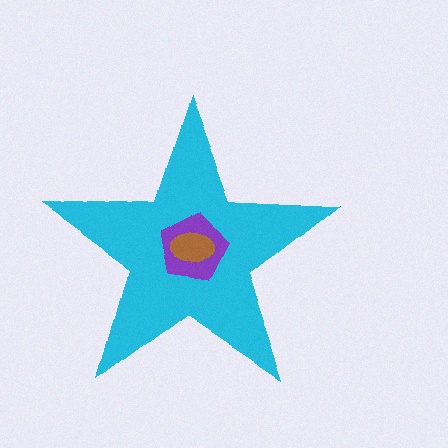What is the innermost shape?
The brown ellipse.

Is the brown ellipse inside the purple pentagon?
Yes.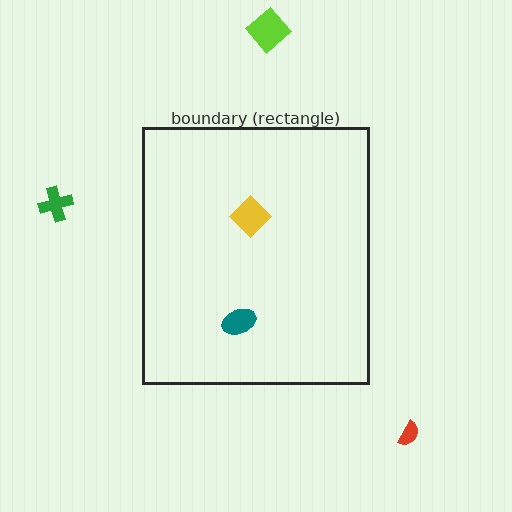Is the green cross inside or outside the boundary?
Outside.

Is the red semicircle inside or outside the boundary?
Outside.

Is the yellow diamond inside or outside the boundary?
Inside.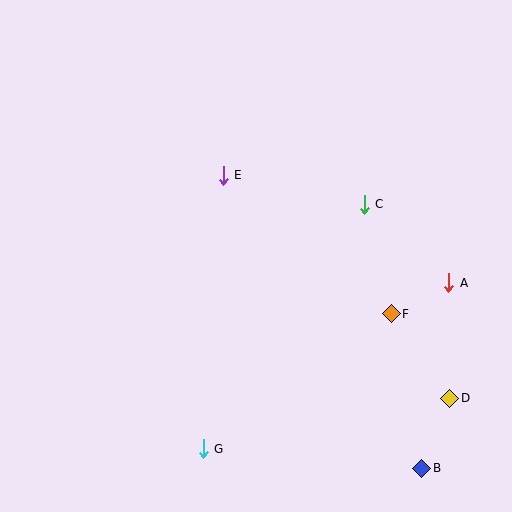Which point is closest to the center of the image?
Point E at (223, 175) is closest to the center.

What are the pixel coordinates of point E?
Point E is at (223, 175).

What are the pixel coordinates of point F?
Point F is at (391, 314).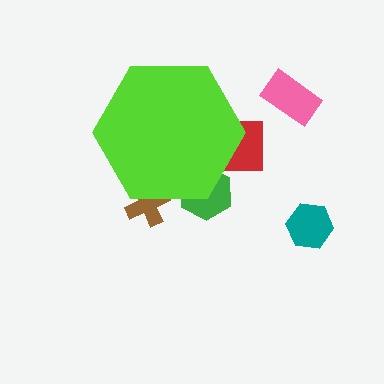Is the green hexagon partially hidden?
Yes, the green hexagon is partially hidden behind the lime hexagon.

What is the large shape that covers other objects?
A lime hexagon.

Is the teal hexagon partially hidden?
No, the teal hexagon is fully visible.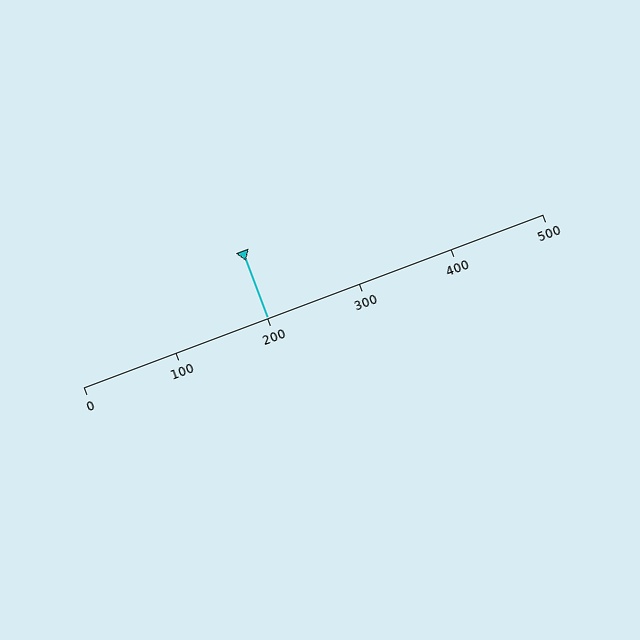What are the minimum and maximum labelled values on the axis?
The axis runs from 0 to 500.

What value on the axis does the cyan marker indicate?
The marker indicates approximately 200.